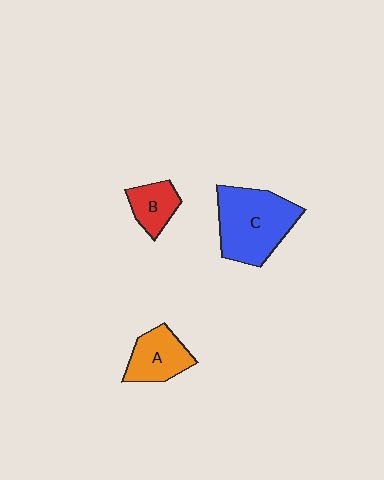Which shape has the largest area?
Shape C (blue).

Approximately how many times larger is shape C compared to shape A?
Approximately 1.8 times.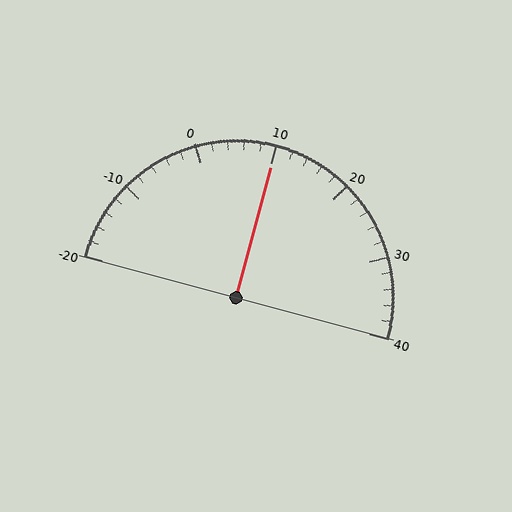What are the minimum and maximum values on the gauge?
The gauge ranges from -20 to 40.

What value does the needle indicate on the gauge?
The needle indicates approximately 10.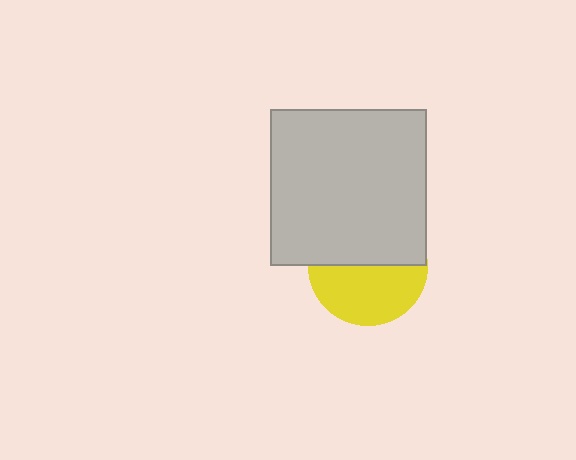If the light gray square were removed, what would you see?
You would see the complete yellow circle.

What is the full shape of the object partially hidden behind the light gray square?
The partially hidden object is a yellow circle.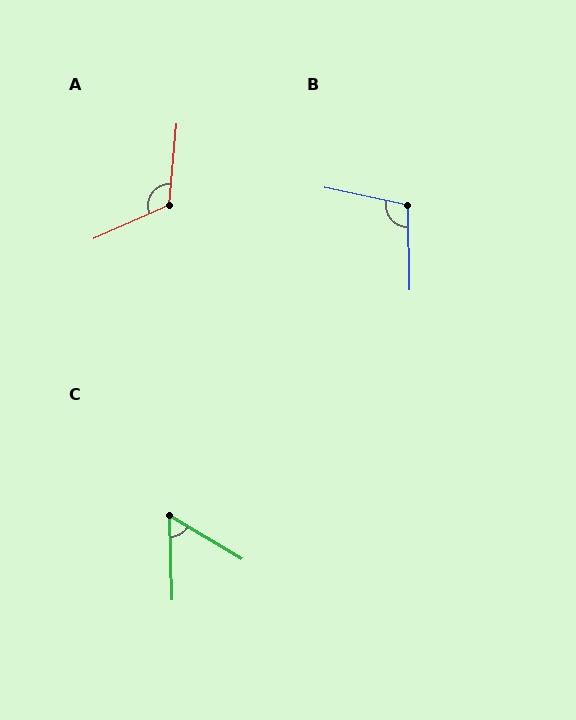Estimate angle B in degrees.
Approximately 103 degrees.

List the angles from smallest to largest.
C (57°), B (103°), A (119°).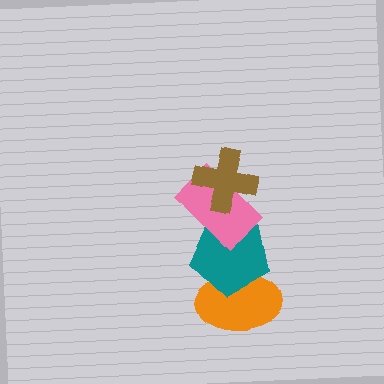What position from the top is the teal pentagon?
The teal pentagon is 3rd from the top.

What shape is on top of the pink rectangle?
The brown cross is on top of the pink rectangle.